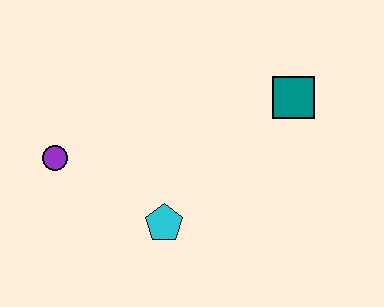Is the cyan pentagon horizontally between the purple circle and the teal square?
Yes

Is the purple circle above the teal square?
No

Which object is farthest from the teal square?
The purple circle is farthest from the teal square.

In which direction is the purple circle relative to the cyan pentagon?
The purple circle is to the left of the cyan pentagon.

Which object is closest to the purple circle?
The cyan pentagon is closest to the purple circle.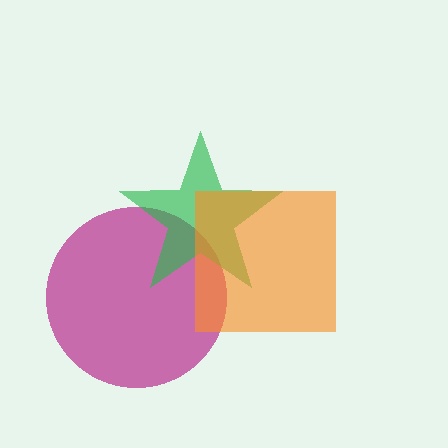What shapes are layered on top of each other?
The layered shapes are: a magenta circle, a green star, an orange square.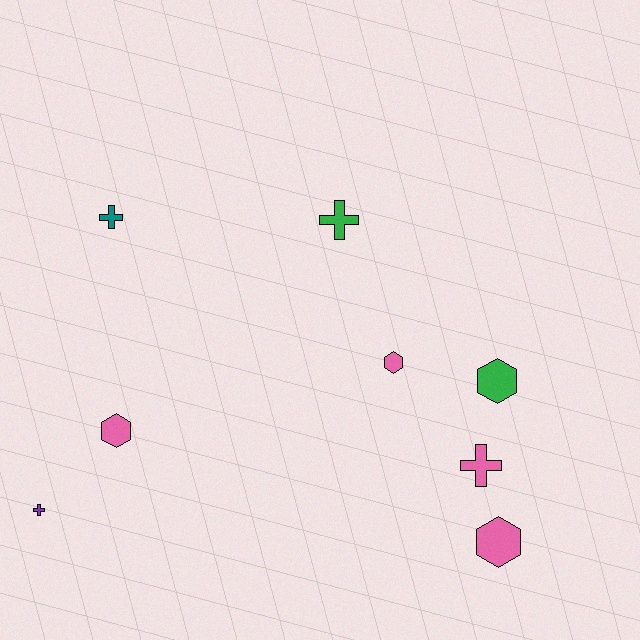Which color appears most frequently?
Pink, with 4 objects.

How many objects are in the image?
There are 8 objects.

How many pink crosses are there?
There is 1 pink cross.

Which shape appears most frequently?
Hexagon, with 4 objects.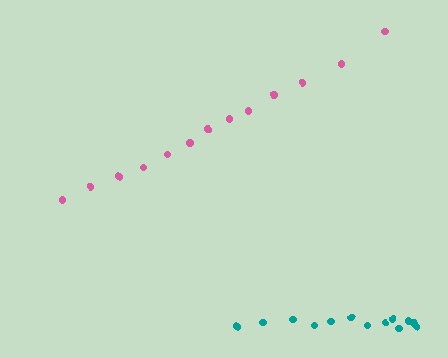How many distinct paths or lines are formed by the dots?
There are 2 distinct paths.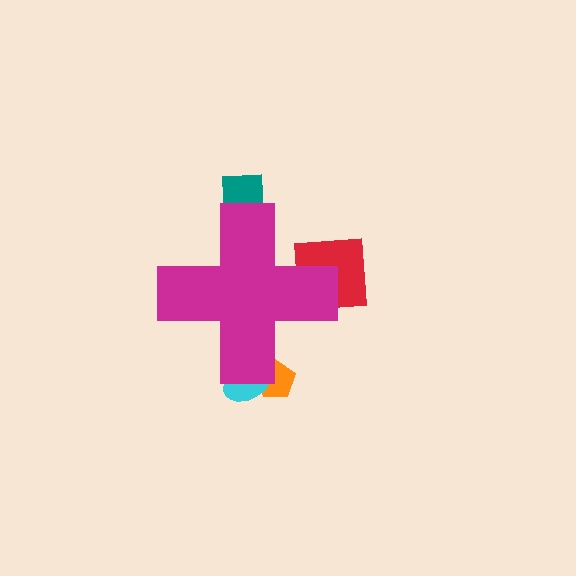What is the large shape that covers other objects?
A magenta cross.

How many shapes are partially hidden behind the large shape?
4 shapes are partially hidden.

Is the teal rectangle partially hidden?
Yes, the teal rectangle is partially hidden behind the magenta cross.